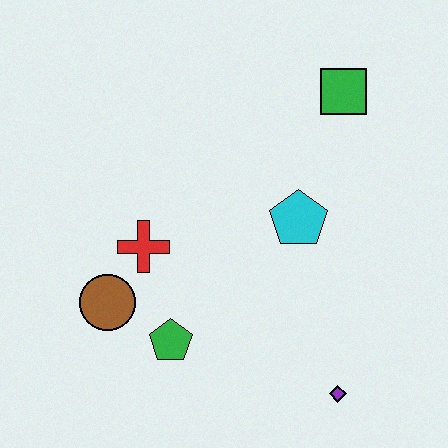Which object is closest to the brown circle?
The red cross is closest to the brown circle.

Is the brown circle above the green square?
No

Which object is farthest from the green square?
The brown circle is farthest from the green square.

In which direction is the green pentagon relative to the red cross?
The green pentagon is below the red cross.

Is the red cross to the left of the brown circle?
No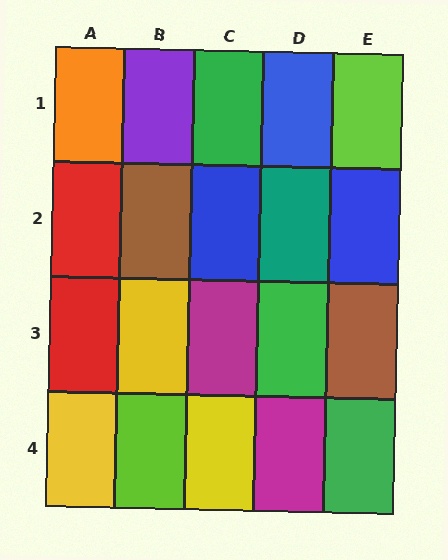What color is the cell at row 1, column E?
Lime.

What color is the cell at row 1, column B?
Purple.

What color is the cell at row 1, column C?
Green.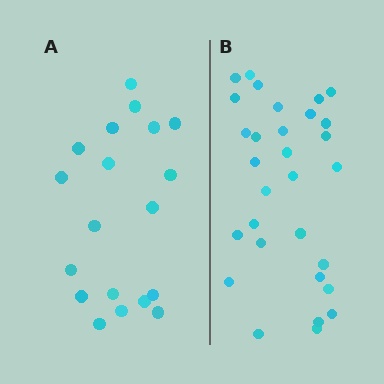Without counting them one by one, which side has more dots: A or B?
Region B (the right region) has more dots.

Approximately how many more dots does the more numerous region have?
Region B has roughly 12 or so more dots than region A.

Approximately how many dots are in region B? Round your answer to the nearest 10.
About 30 dots.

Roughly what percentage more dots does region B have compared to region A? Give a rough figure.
About 60% more.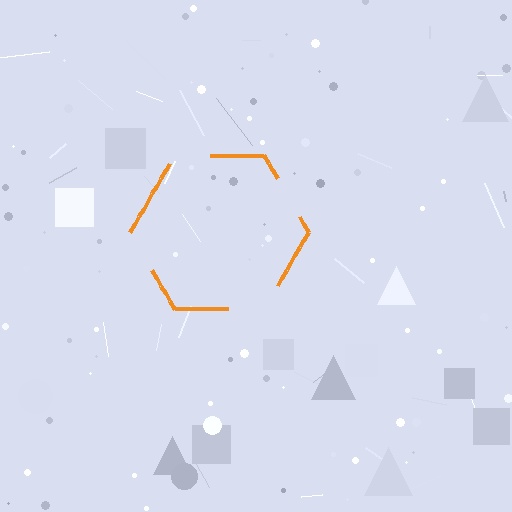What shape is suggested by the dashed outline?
The dashed outline suggests a hexagon.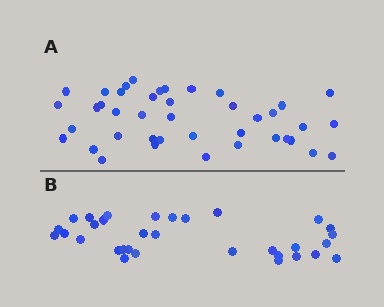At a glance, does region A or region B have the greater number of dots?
Region A (the top region) has more dots.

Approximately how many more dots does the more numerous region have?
Region A has roughly 8 or so more dots than region B.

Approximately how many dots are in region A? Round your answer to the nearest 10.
About 40 dots. (The exact count is 41, which rounds to 40.)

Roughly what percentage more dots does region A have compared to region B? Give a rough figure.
About 30% more.